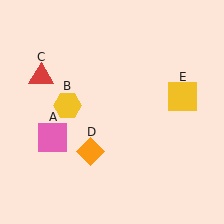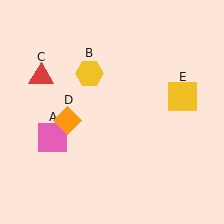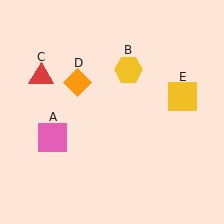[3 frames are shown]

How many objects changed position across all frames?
2 objects changed position: yellow hexagon (object B), orange diamond (object D).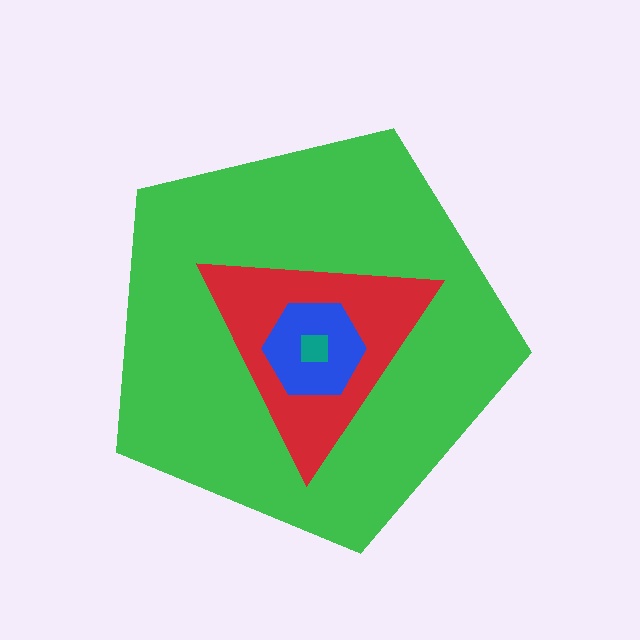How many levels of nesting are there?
4.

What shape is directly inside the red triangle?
The blue hexagon.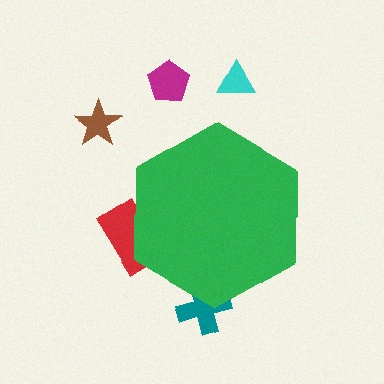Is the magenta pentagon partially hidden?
No, the magenta pentagon is fully visible.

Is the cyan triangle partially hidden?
No, the cyan triangle is fully visible.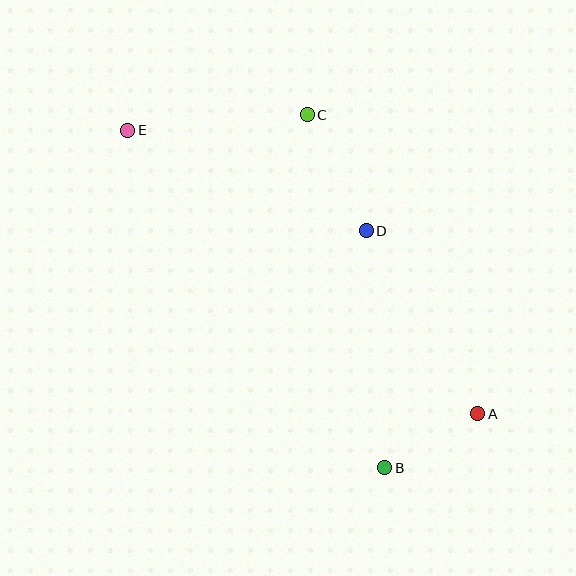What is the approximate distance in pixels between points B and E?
The distance between B and E is approximately 424 pixels.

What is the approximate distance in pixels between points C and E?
The distance between C and E is approximately 180 pixels.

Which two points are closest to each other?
Points A and B are closest to each other.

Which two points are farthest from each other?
Points A and E are farthest from each other.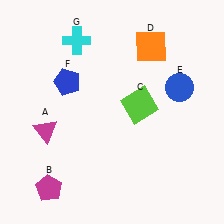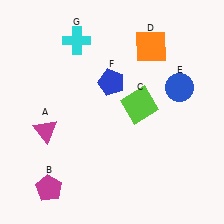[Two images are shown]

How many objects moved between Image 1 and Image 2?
1 object moved between the two images.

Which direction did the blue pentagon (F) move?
The blue pentagon (F) moved right.